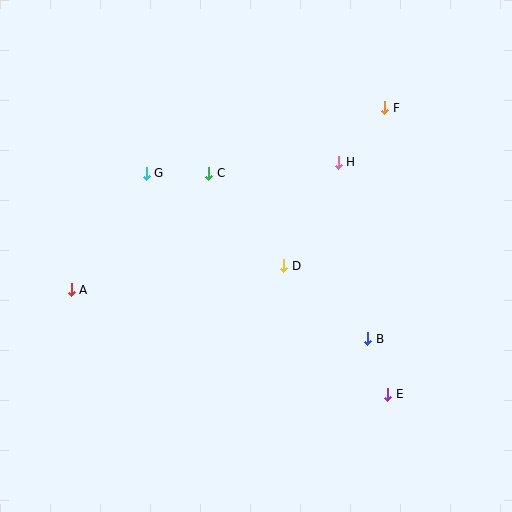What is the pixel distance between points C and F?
The distance between C and F is 188 pixels.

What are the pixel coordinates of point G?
Point G is at (146, 173).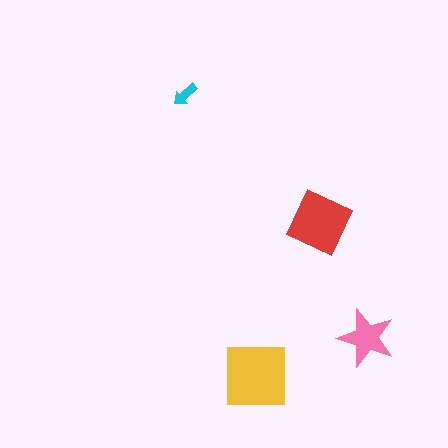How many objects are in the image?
There are 4 objects in the image.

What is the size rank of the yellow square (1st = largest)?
1st.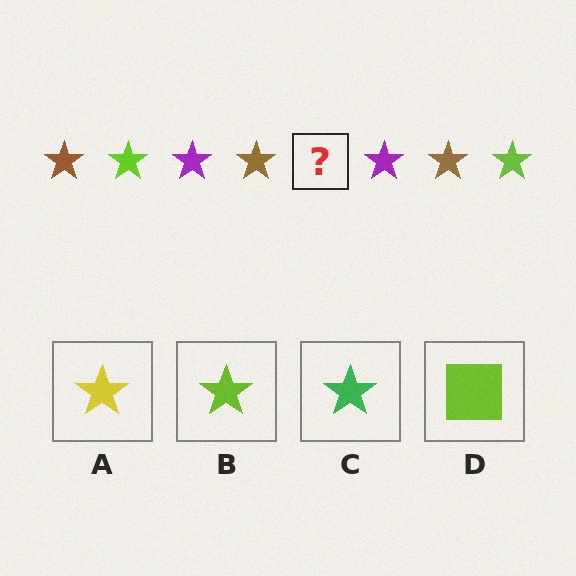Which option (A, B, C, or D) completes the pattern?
B.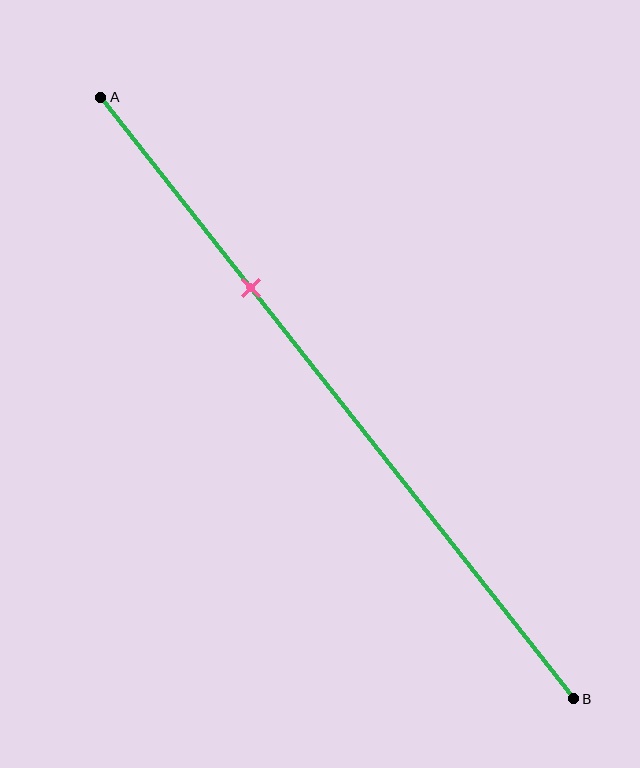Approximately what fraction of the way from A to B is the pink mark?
The pink mark is approximately 30% of the way from A to B.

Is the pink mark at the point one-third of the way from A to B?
Yes, the mark is approximately at the one-third point.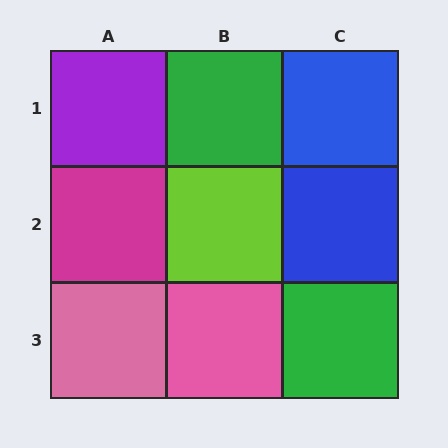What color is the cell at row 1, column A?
Purple.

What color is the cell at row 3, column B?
Pink.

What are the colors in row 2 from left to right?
Magenta, lime, blue.